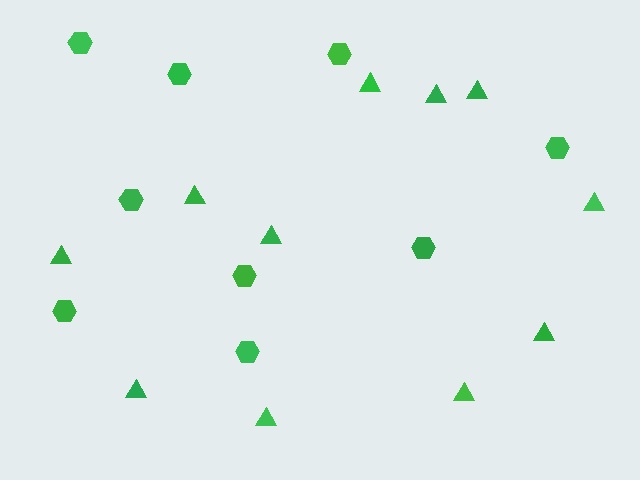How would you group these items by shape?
There are 2 groups: one group of triangles (11) and one group of hexagons (9).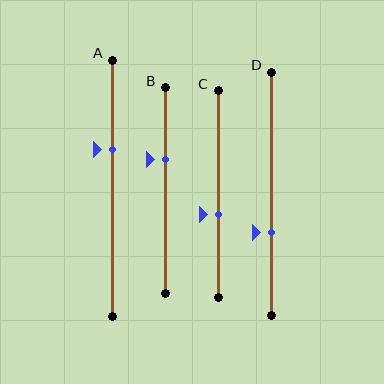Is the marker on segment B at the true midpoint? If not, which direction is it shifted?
No, the marker on segment B is shifted upward by about 15% of the segment length.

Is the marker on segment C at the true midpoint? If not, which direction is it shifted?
No, the marker on segment C is shifted downward by about 10% of the segment length.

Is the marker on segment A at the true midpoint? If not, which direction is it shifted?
No, the marker on segment A is shifted upward by about 15% of the segment length.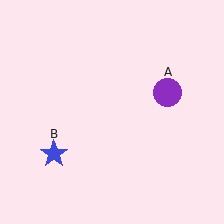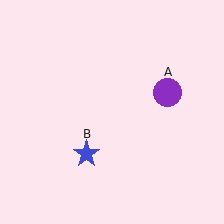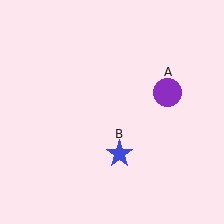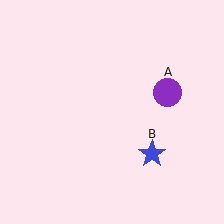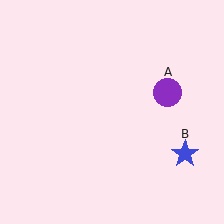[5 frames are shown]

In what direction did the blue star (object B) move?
The blue star (object B) moved right.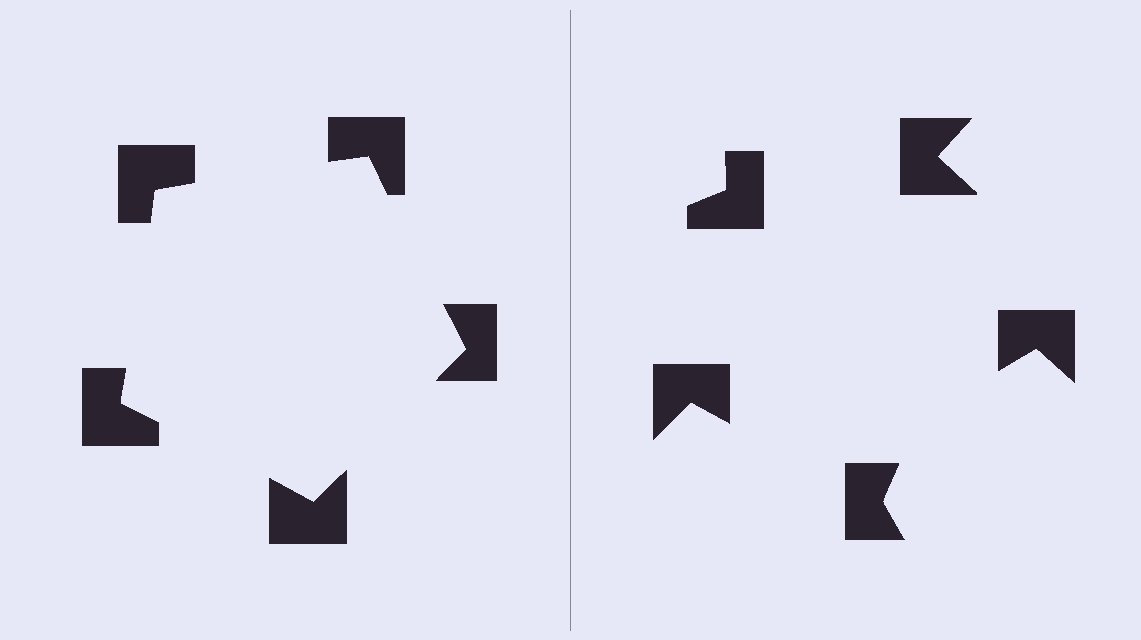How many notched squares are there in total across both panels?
10 — 5 on each side.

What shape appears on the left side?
An illusory pentagon.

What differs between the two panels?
The notched squares are positioned identically on both sides; only the wedge orientations differ. On the left they align to a pentagon; on the right they are misaligned.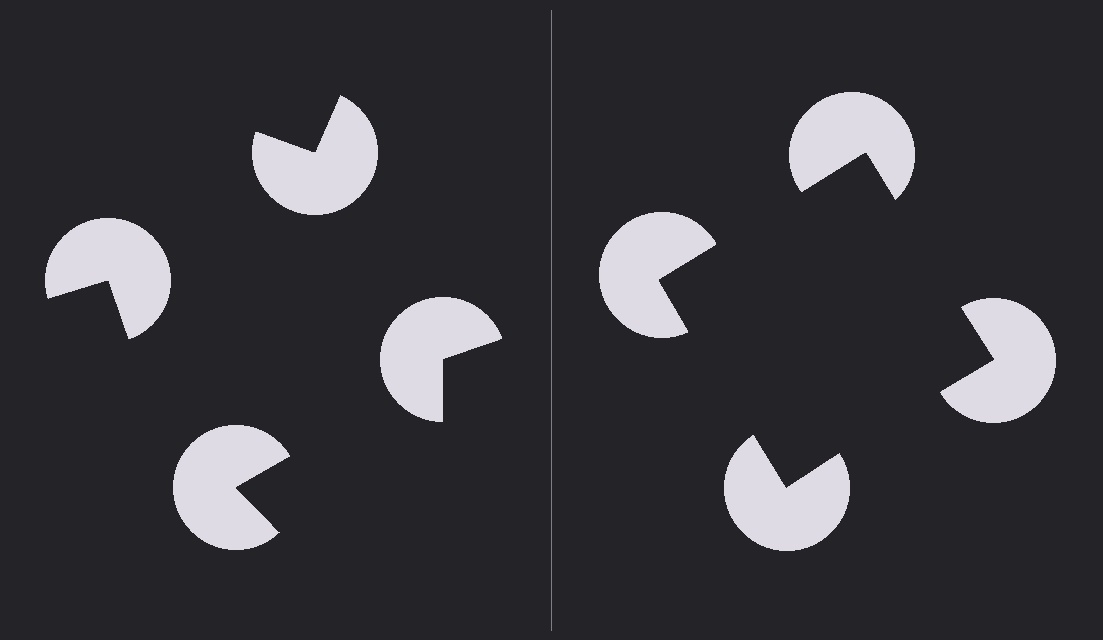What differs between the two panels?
The pac-man discs are positioned identically on both sides; only the wedge orientations differ. On the right they align to a square; on the left they are misaligned.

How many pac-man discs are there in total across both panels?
8 — 4 on each side.